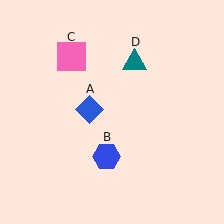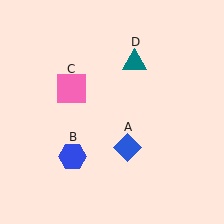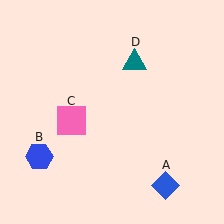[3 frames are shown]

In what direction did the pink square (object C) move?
The pink square (object C) moved down.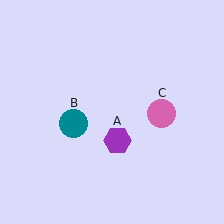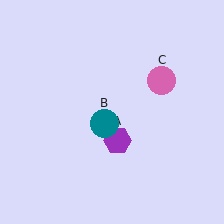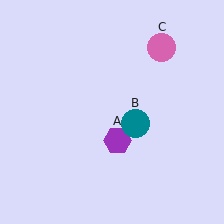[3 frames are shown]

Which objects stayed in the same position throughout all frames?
Purple hexagon (object A) remained stationary.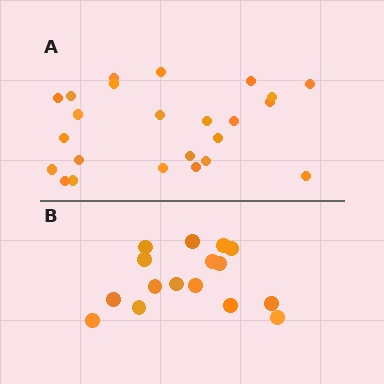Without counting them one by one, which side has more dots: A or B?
Region A (the top region) has more dots.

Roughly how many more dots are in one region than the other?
Region A has roughly 8 or so more dots than region B.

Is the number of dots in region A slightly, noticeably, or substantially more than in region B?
Region A has substantially more. The ratio is roughly 1.5 to 1.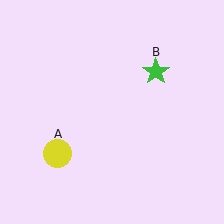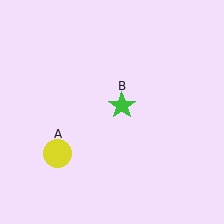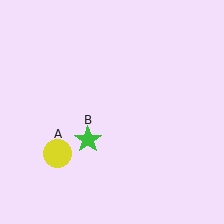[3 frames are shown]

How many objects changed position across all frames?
1 object changed position: green star (object B).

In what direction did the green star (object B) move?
The green star (object B) moved down and to the left.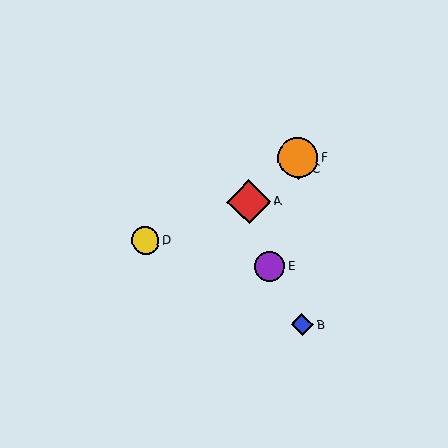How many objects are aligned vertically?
3 objects (B, C, F) are aligned vertically.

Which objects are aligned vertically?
Objects B, C, F are aligned vertically.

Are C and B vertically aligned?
Yes, both are at x≈298.